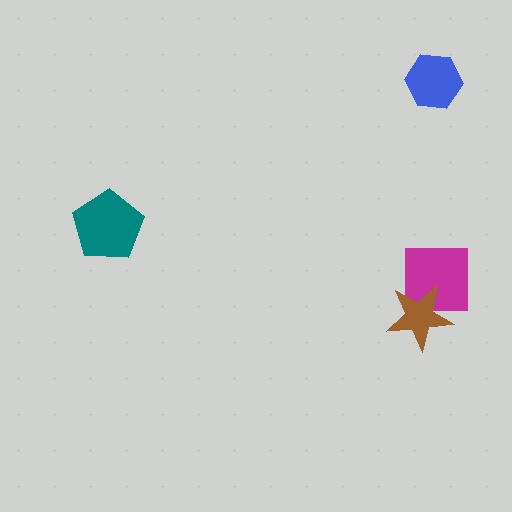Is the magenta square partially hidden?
Yes, it is partially covered by another shape.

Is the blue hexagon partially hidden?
No, no other shape covers it.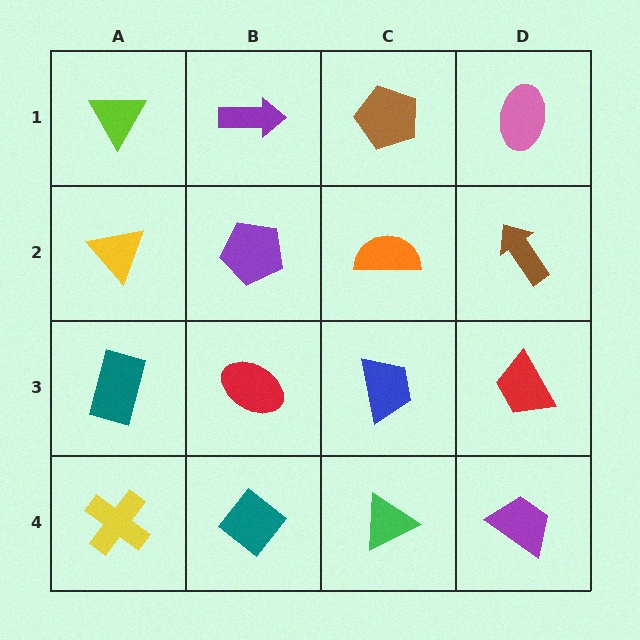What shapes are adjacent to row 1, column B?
A purple pentagon (row 2, column B), a lime triangle (row 1, column A), a brown pentagon (row 1, column C).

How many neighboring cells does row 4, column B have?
3.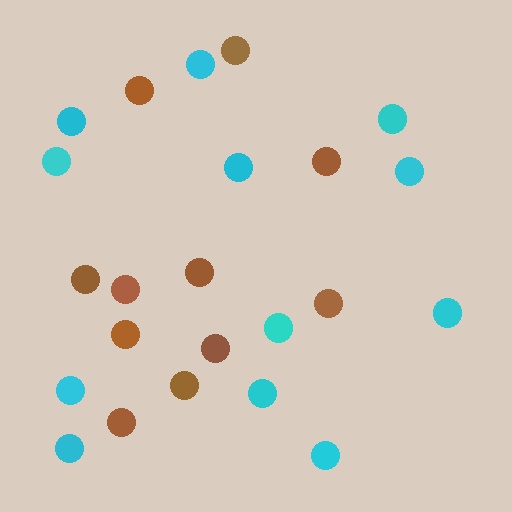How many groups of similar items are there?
There are 2 groups: one group of cyan circles (12) and one group of brown circles (11).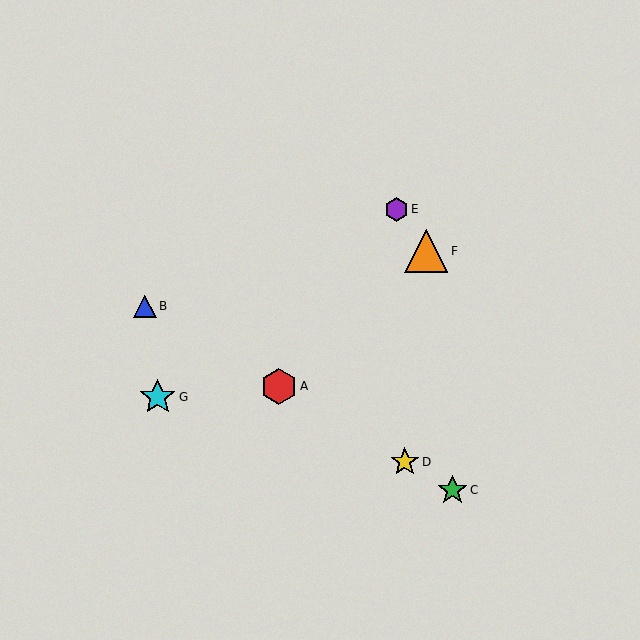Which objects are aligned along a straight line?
Objects A, B, C, D are aligned along a straight line.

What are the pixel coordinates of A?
Object A is at (279, 386).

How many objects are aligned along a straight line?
4 objects (A, B, C, D) are aligned along a straight line.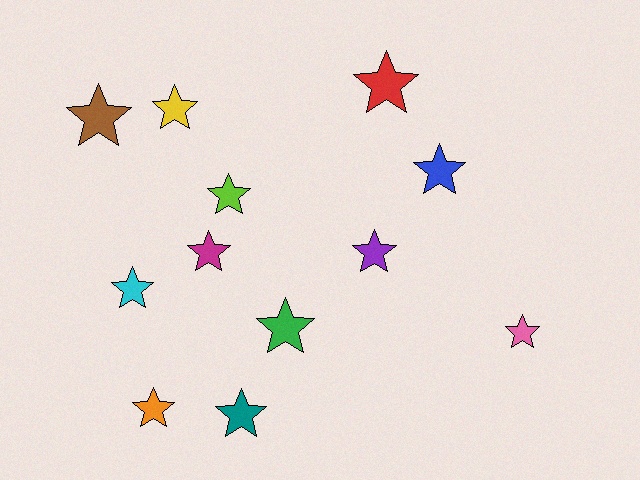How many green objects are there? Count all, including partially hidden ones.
There is 1 green object.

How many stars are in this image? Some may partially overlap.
There are 12 stars.